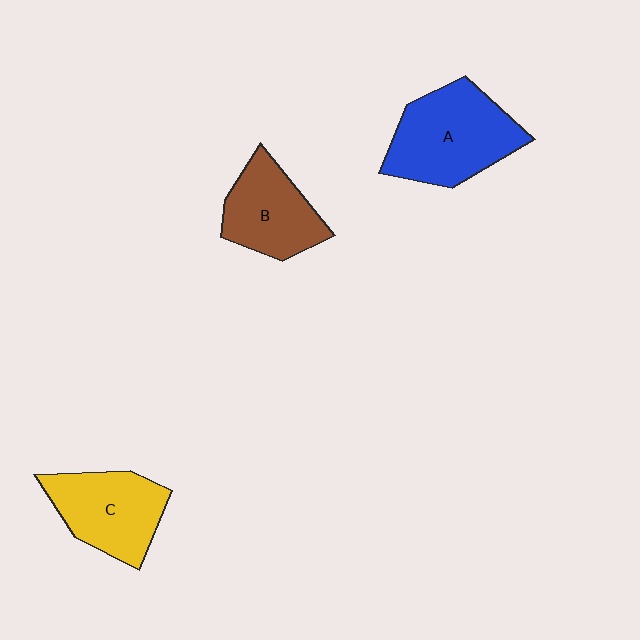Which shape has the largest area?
Shape A (blue).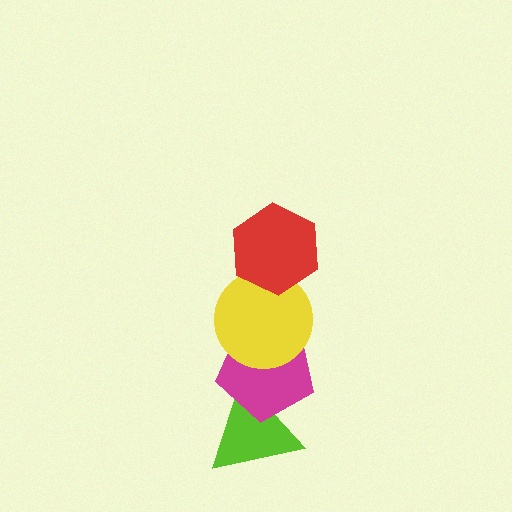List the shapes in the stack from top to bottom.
From top to bottom: the red hexagon, the yellow circle, the magenta pentagon, the lime triangle.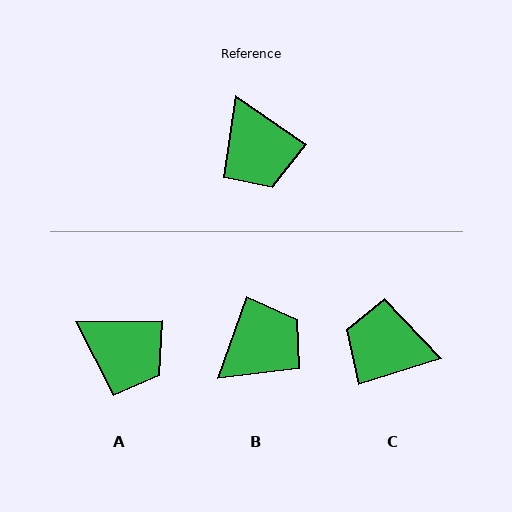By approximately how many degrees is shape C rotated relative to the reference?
Approximately 128 degrees clockwise.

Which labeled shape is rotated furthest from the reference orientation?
C, about 128 degrees away.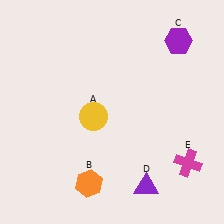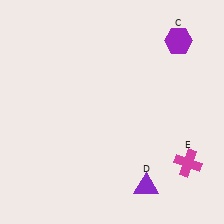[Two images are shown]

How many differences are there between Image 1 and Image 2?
There are 2 differences between the two images.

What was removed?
The orange hexagon (B), the yellow circle (A) were removed in Image 2.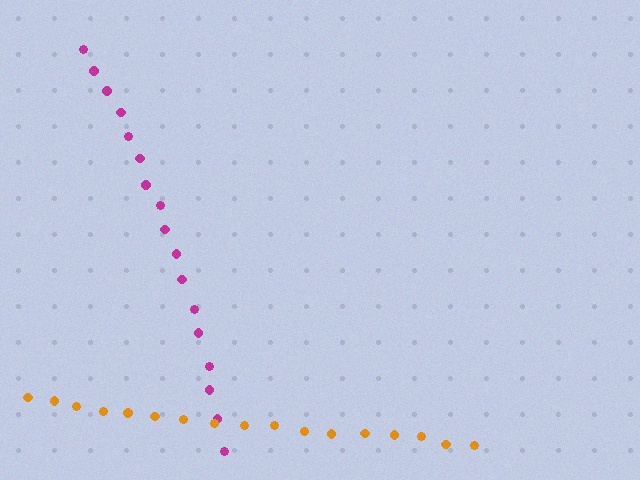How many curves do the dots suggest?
There are 2 distinct paths.